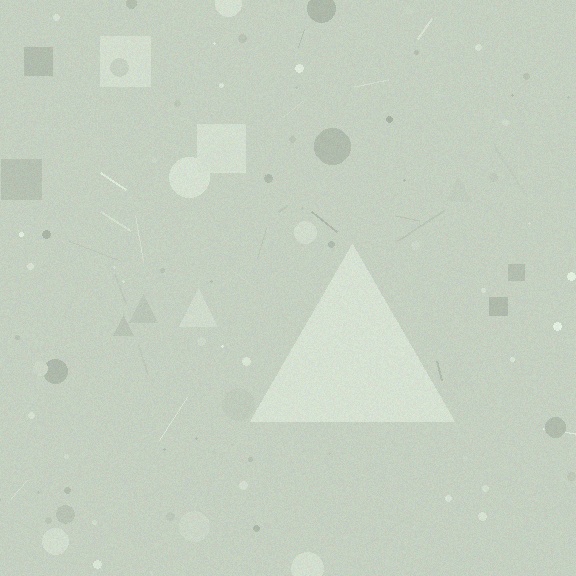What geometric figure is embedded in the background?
A triangle is embedded in the background.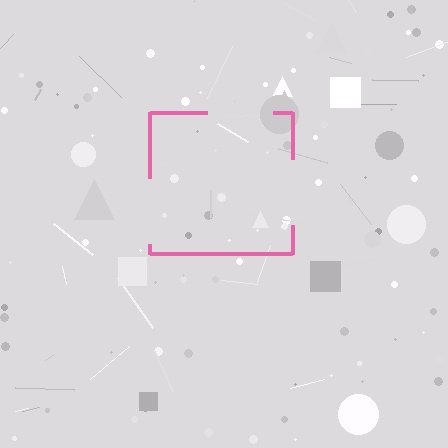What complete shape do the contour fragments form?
The contour fragments form a square.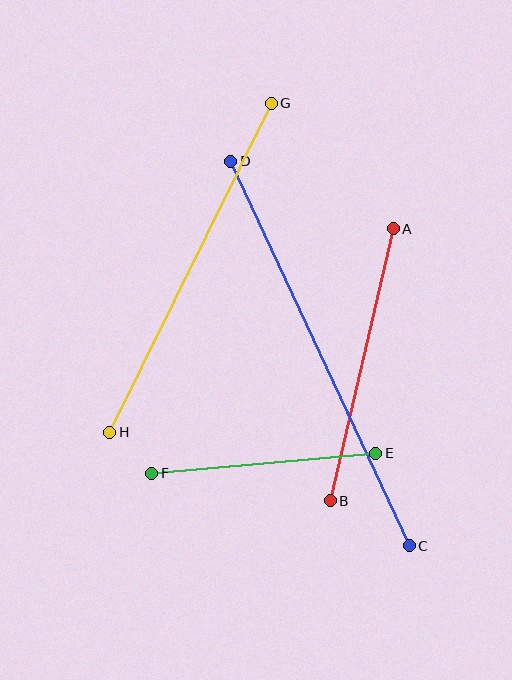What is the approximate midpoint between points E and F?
The midpoint is at approximately (264, 463) pixels.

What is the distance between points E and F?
The distance is approximately 225 pixels.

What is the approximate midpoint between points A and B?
The midpoint is at approximately (362, 365) pixels.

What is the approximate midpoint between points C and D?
The midpoint is at approximately (320, 353) pixels.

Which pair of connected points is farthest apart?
Points C and D are farthest apart.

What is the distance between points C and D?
The distance is approximately 424 pixels.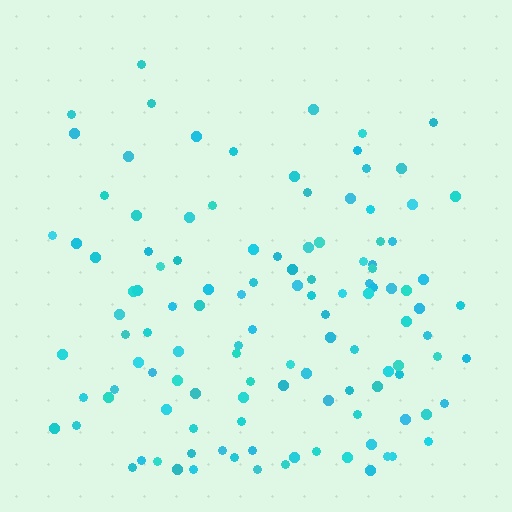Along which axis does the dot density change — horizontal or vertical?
Vertical.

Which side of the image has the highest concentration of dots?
The bottom.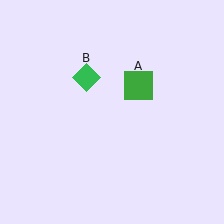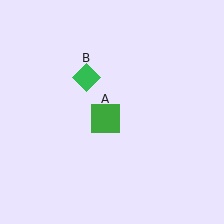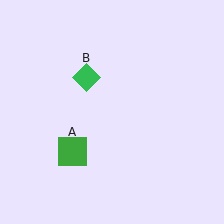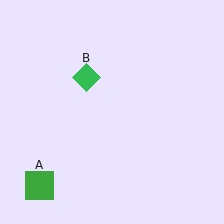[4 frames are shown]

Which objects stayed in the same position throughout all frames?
Green diamond (object B) remained stationary.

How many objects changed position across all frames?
1 object changed position: green square (object A).